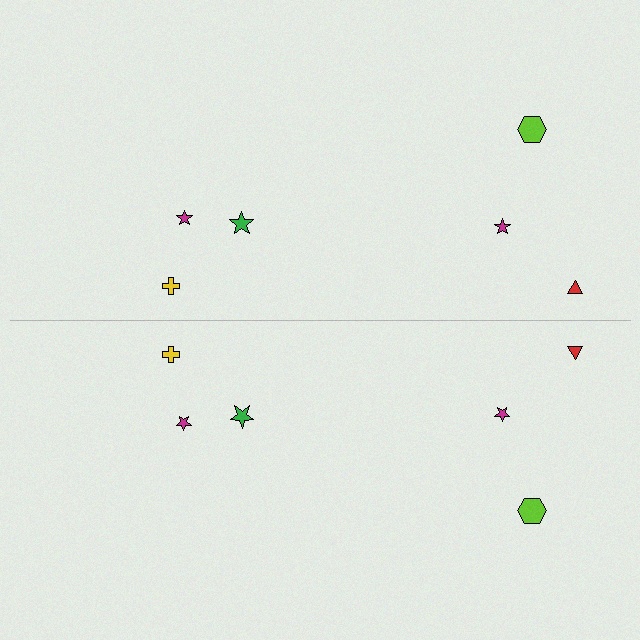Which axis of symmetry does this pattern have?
The pattern has a horizontal axis of symmetry running through the center of the image.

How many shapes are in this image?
There are 12 shapes in this image.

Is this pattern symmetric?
Yes, this pattern has bilateral (reflection) symmetry.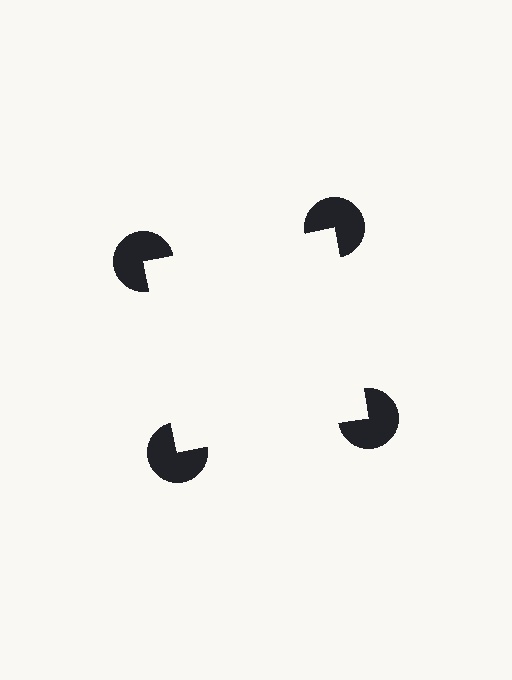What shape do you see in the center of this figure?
An illusory square — its edges are inferred from the aligned wedge cuts in the pac-man discs, not physically drawn.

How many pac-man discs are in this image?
There are 4 — one at each vertex of the illusory square.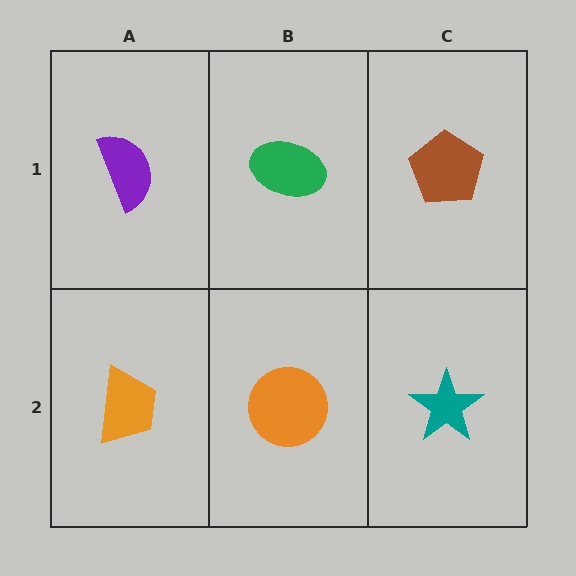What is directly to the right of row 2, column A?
An orange circle.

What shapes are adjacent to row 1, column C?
A teal star (row 2, column C), a green ellipse (row 1, column B).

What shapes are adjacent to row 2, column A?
A purple semicircle (row 1, column A), an orange circle (row 2, column B).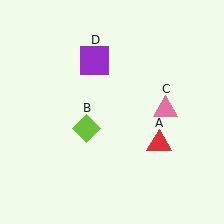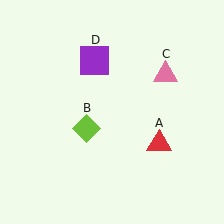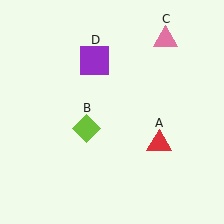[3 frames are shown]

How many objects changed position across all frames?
1 object changed position: pink triangle (object C).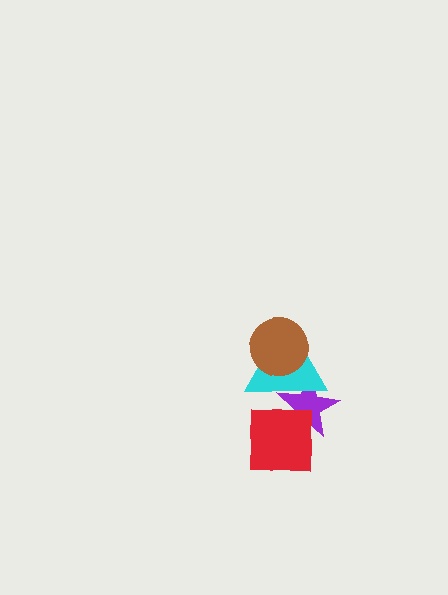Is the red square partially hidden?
No, no other shape covers it.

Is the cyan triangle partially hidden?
Yes, it is partially covered by another shape.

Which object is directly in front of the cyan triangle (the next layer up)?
The red square is directly in front of the cyan triangle.